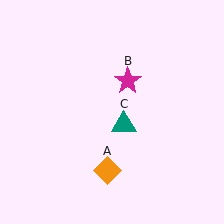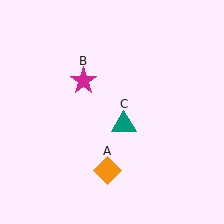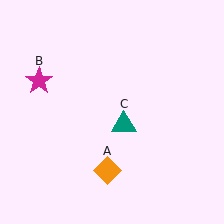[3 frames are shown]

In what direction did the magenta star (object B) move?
The magenta star (object B) moved left.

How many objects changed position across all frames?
1 object changed position: magenta star (object B).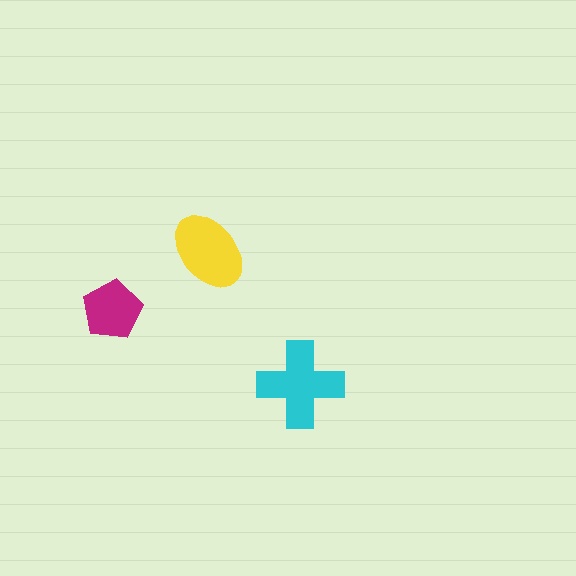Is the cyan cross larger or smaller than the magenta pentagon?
Larger.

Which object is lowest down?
The cyan cross is bottommost.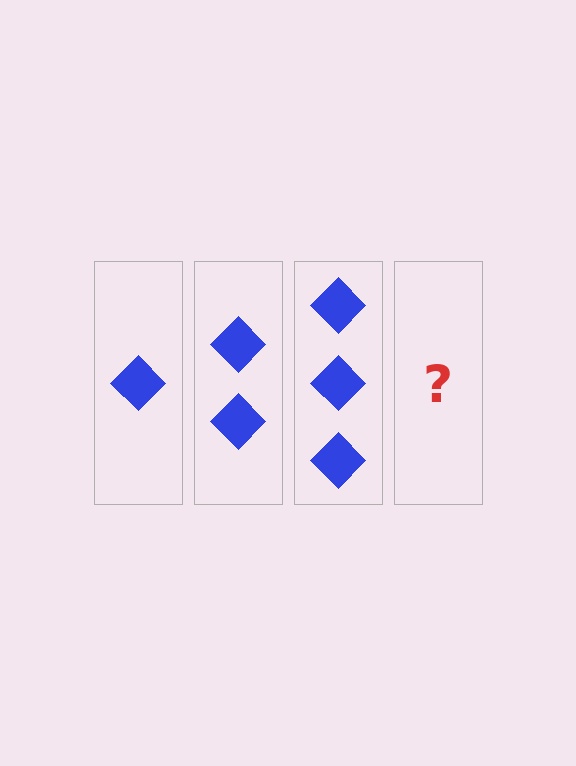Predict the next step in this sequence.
The next step is 4 diamonds.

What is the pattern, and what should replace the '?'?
The pattern is that each step adds one more diamond. The '?' should be 4 diamonds.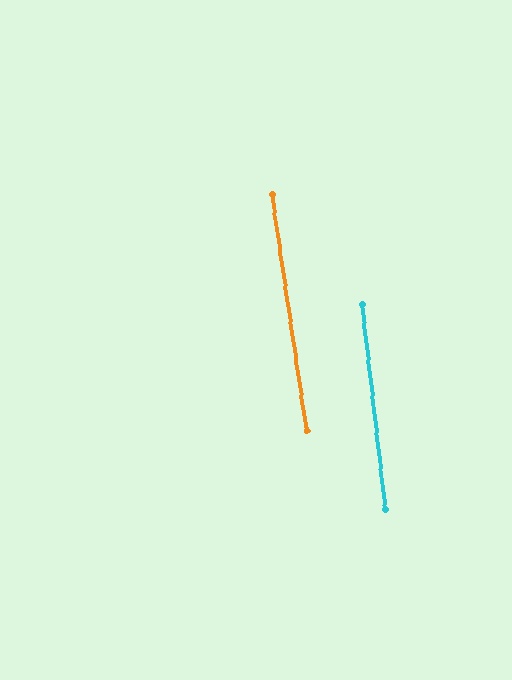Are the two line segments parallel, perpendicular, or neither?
Parallel — their directions differ by only 1.9°.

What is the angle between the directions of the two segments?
Approximately 2 degrees.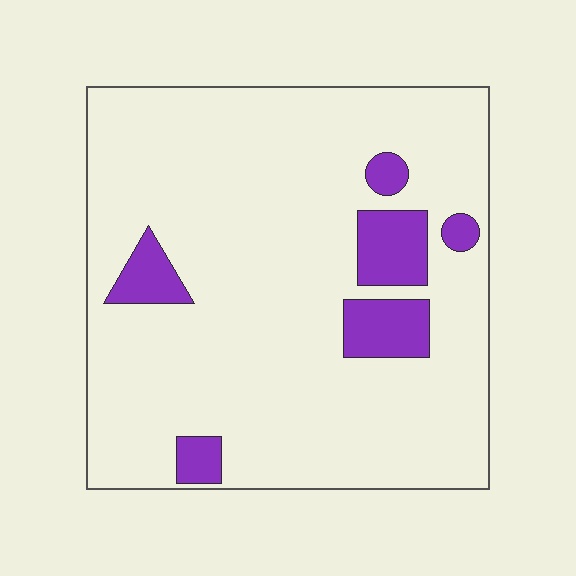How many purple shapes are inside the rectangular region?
6.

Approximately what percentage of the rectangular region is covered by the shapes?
Approximately 10%.